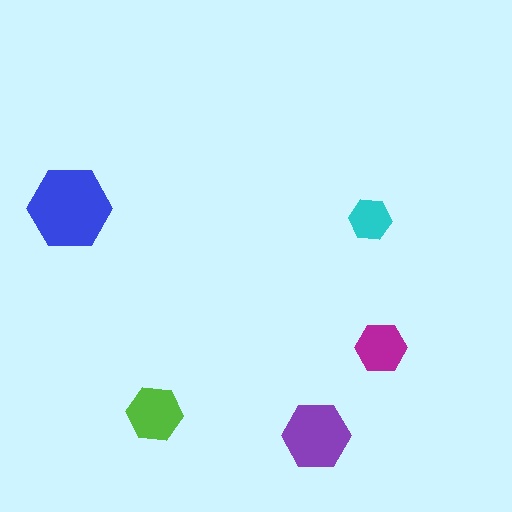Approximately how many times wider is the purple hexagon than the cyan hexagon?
About 1.5 times wider.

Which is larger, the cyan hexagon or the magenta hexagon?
The magenta one.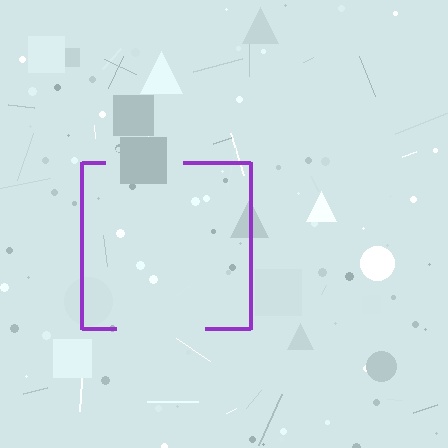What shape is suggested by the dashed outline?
The dashed outline suggests a square.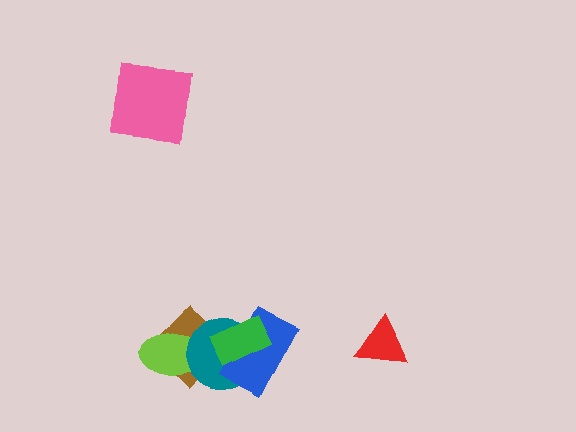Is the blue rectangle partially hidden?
Yes, it is partially covered by another shape.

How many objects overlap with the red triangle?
0 objects overlap with the red triangle.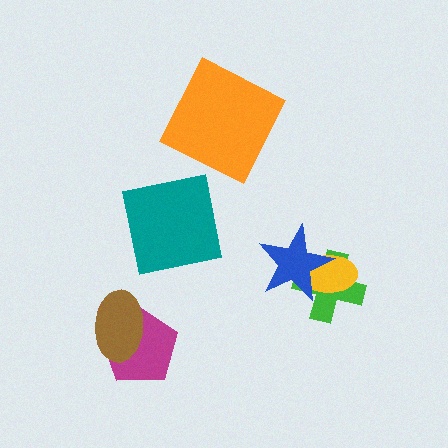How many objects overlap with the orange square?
0 objects overlap with the orange square.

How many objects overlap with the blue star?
2 objects overlap with the blue star.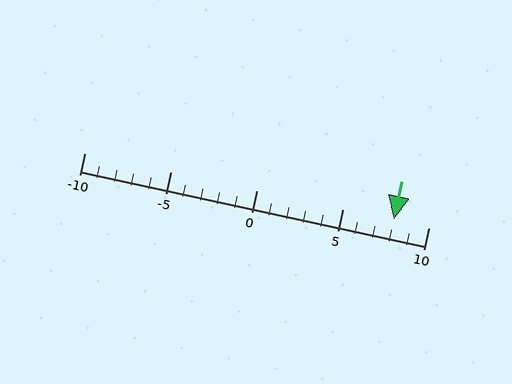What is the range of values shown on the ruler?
The ruler shows values from -10 to 10.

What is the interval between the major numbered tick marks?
The major tick marks are spaced 5 units apart.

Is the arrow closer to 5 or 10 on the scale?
The arrow is closer to 10.